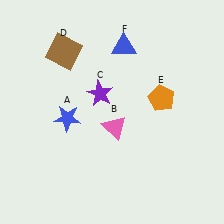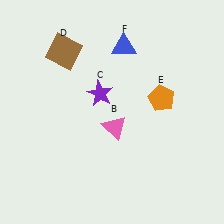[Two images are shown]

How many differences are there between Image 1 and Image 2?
There is 1 difference between the two images.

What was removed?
The blue star (A) was removed in Image 2.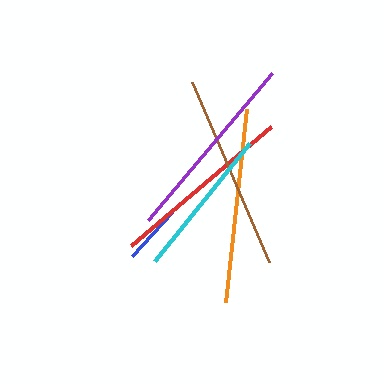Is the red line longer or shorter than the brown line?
The brown line is longer than the red line.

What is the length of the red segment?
The red segment is approximately 183 pixels long.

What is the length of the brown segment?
The brown segment is approximately 196 pixels long.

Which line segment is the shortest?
The blue line is the shortest at approximately 60 pixels.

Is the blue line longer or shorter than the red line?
The red line is longer than the blue line.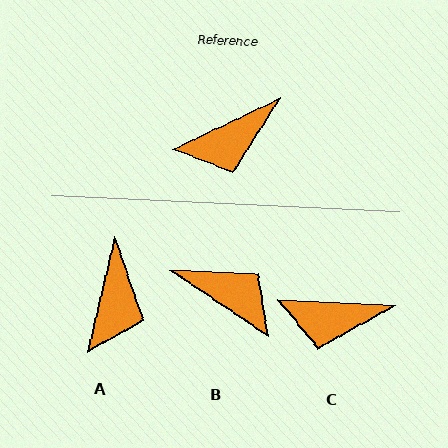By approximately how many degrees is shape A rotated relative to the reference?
Approximately 51 degrees counter-clockwise.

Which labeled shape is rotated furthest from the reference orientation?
B, about 120 degrees away.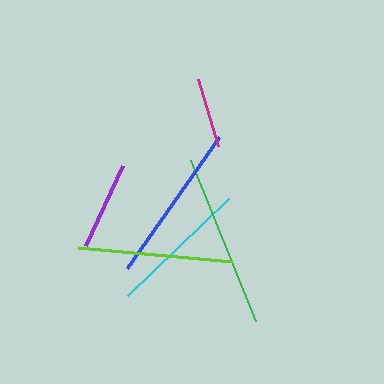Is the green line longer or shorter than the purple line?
The green line is longer than the purple line.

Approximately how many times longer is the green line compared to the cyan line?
The green line is approximately 1.2 times the length of the cyan line.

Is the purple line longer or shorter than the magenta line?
The purple line is longer than the magenta line.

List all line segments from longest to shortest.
From longest to shortest: green, blue, lime, cyan, purple, magenta.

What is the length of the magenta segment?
The magenta segment is approximately 70 pixels long.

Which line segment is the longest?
The green line is the longest at approximately 173 pixels.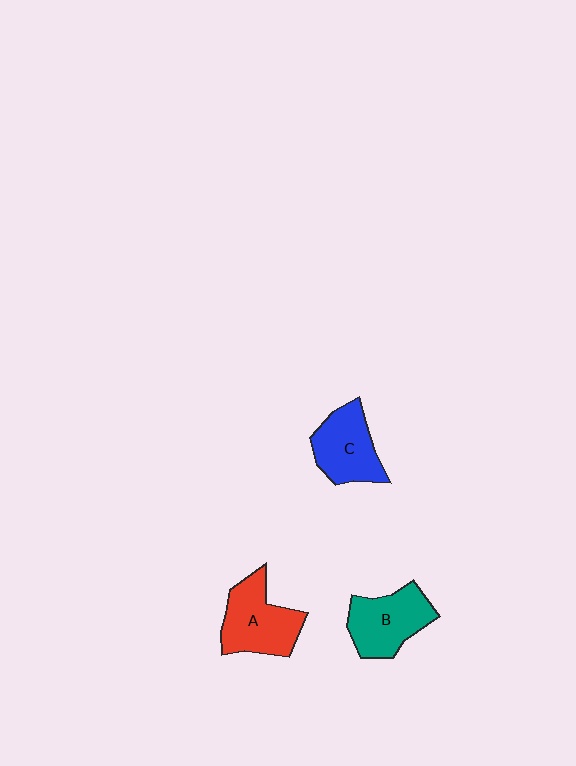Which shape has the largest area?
Shape A (red).